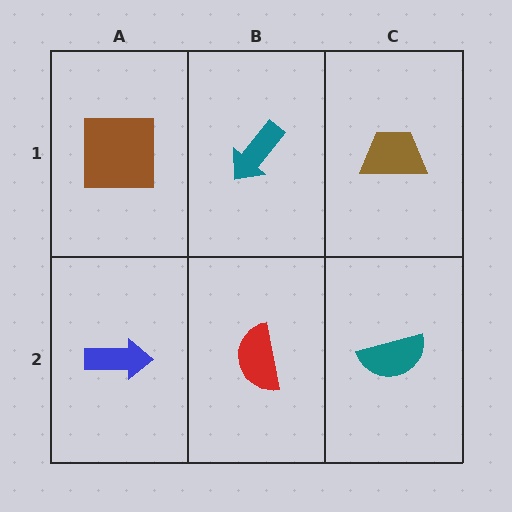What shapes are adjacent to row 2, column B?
A teal arrow (row 1, column B), a blue arrow (row 2, column A), a teal semicircle (row 2, column C).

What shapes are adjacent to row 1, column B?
A red semicircle (row 2, column B), a brown square (row 1, column A), a brown trapezoid (row 1, column C).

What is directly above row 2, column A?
A brown square.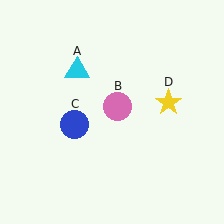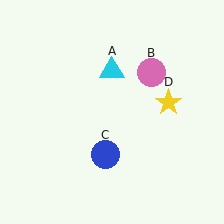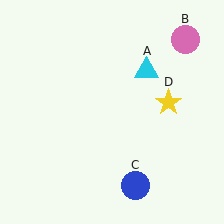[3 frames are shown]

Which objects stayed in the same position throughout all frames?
Yellow star (object D) remained stationary.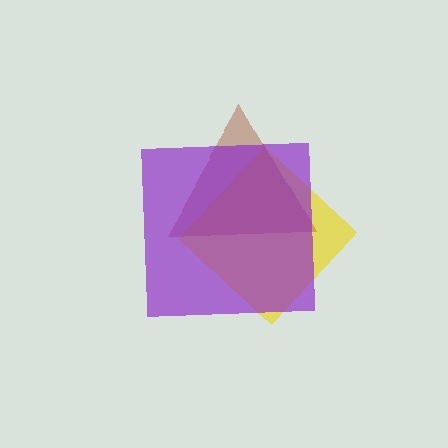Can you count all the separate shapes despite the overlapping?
Yes, there are 3 separate shapes.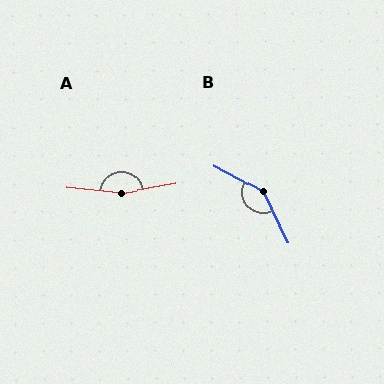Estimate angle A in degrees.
Approximately 164 degrees.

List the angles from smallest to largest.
B (144°), A (164°).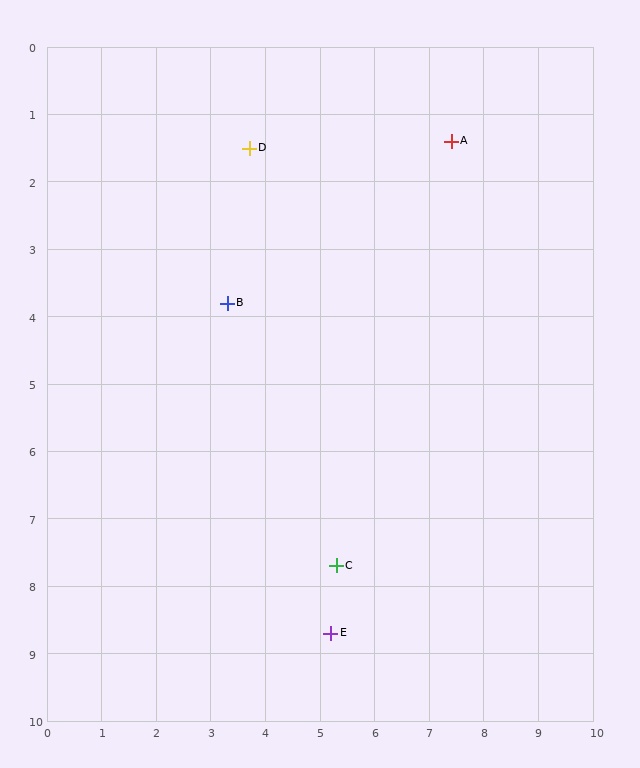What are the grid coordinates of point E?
Point E is at approximately (5.2, 8.7).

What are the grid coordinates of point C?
Point C is at approximately (5.3, 7.7).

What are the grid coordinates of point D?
Point D is at approximately (3.7, 1.5).